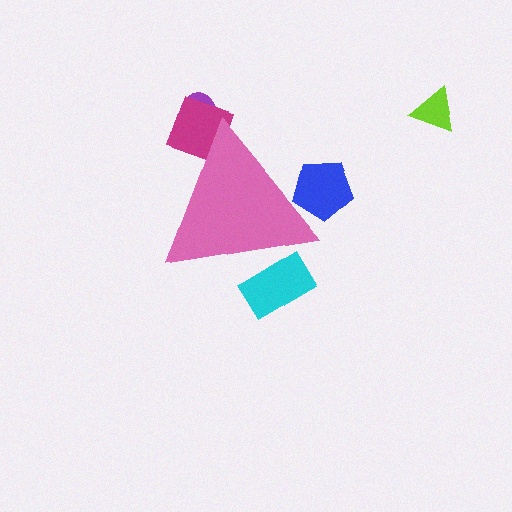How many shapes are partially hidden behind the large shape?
4 shapes are partially hidden.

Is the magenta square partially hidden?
Yes, the magenta square is partially hidden behind the pink triangle.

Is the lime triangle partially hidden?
No, the lime triangle is fully visible.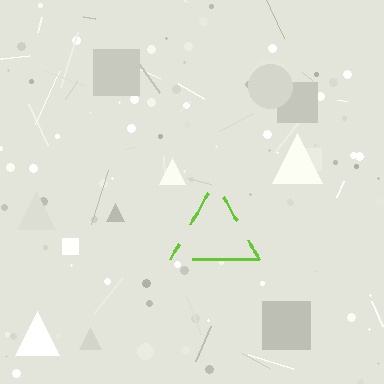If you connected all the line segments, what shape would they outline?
They would outline a triangle.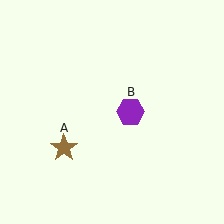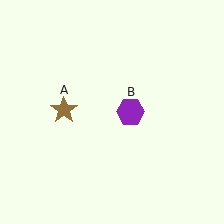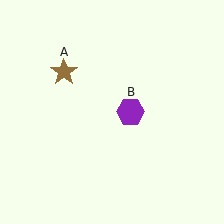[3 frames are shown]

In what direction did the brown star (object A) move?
The brown star (object A) moved up.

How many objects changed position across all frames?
1 object changed position: brown star (object A).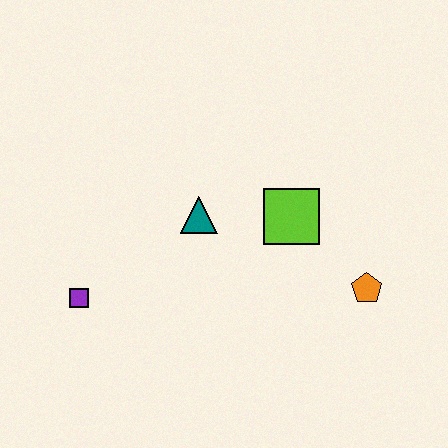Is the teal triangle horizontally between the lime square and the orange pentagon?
No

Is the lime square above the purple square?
Yes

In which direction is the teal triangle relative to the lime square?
The teal triangle is to the left of the lime square.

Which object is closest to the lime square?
The teal triangle is closest to the lime square.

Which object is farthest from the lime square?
The purple square is farthest from the lime square.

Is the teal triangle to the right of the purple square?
Yes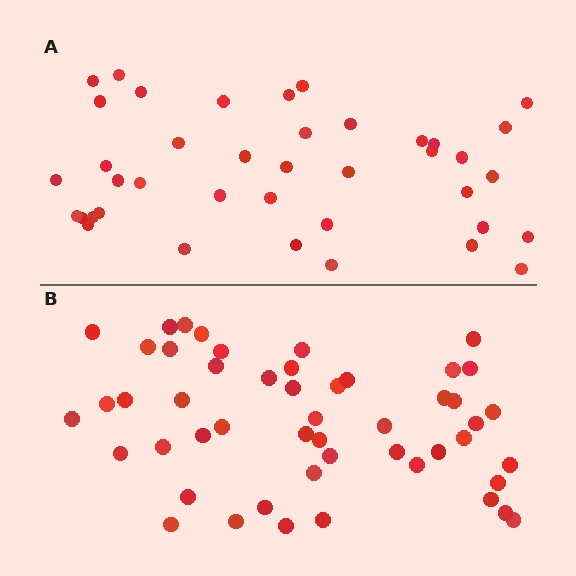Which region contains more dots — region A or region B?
Region B (the bottom region) has more dots.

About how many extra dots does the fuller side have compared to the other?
Region B has roughly 10 or so more dots than region A.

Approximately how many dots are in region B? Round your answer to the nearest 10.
About 50 dots.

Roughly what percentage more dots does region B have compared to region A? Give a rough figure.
About 25% more.